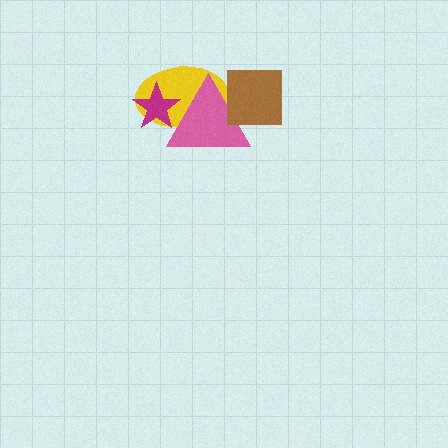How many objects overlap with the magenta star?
2 objects overlap with the magenta star.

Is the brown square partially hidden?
No, no other shape covers it.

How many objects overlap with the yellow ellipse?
2 objects overlap with the yellow ellipse.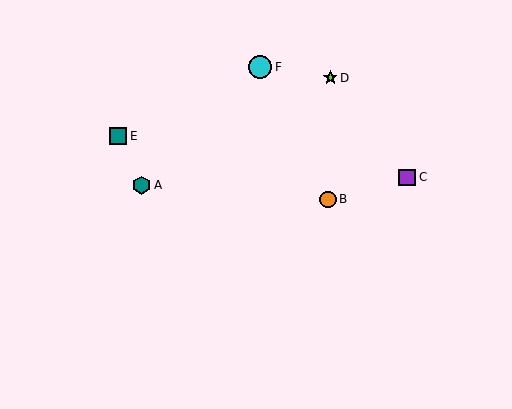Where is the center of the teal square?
The center of the teal square is at (118, 136).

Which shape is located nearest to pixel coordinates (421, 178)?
The purple square (labeled C) at (407, 177) is nearest to that location.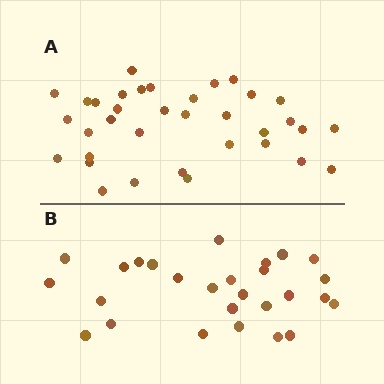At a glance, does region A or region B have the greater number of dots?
Region A (the top region) has more dots.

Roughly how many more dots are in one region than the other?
Region A has roughly 8 or so more dots than region B.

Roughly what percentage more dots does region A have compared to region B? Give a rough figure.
About 30% more.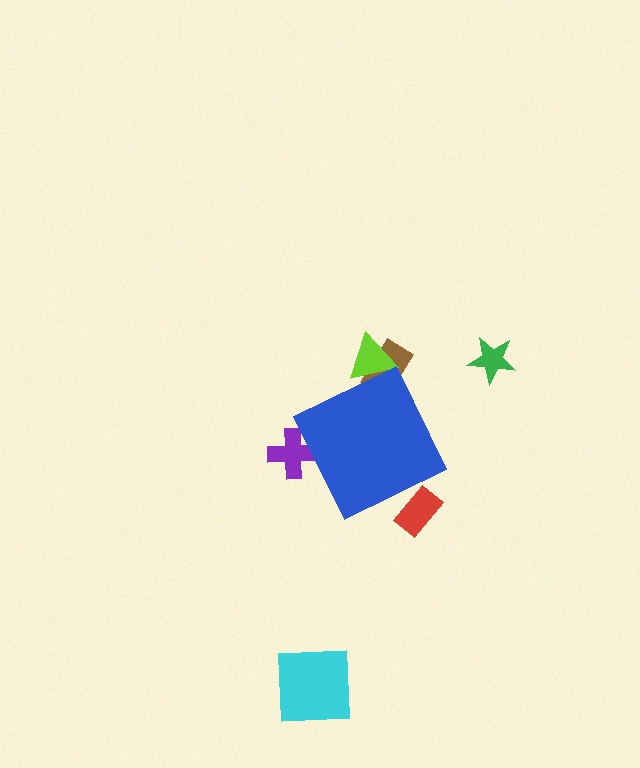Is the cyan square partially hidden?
No, the cyan square is fully visible.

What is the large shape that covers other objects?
A blue diamond.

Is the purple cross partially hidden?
Yes, the purple cross is partially hidden behind the blue diamond.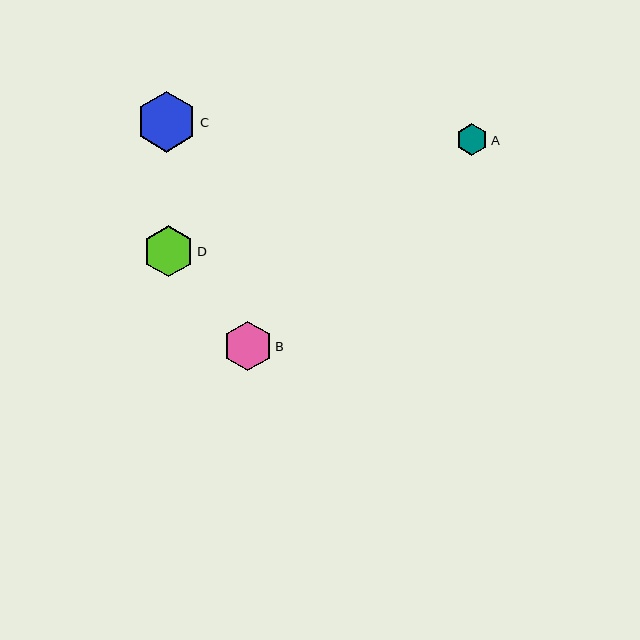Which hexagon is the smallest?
Hexagon A is the smallest with a size of approximately 32 pixels.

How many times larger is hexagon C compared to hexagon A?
Hexagon C is approximately 1.9 times the size of hexagon A.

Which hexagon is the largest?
Hexagon C is the largest with a size of approximately 61 pixels.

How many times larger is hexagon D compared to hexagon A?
Hexagon D is approximately 1.6 times the size of hexagon A.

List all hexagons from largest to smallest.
From largest to smallest: C, D, B, A.